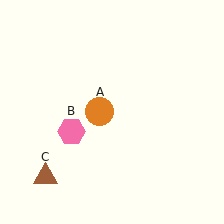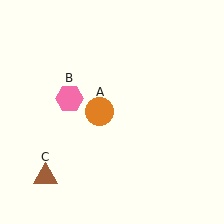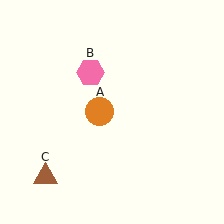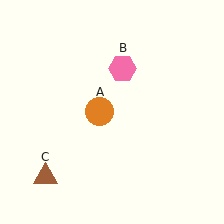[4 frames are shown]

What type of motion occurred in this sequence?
The pink hexagon (object B) rotated clockwise around the center of the scene.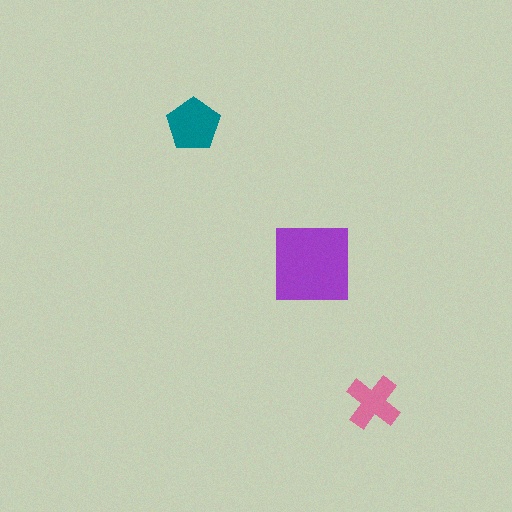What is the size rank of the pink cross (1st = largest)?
3rd.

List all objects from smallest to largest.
The pink cross, the teal pentagon, the purple square.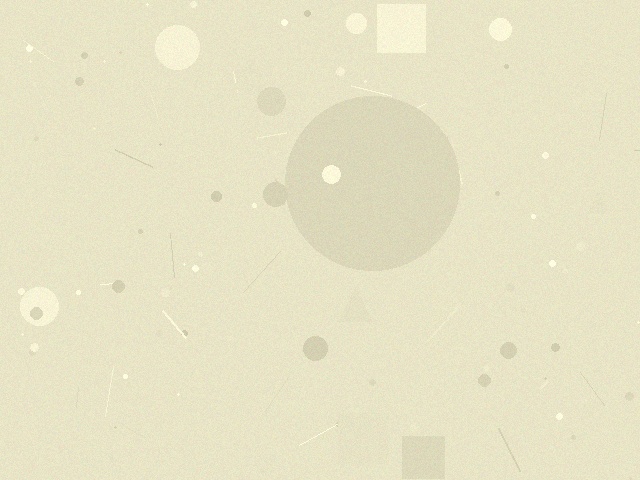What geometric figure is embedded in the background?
A circle is embedded in the background.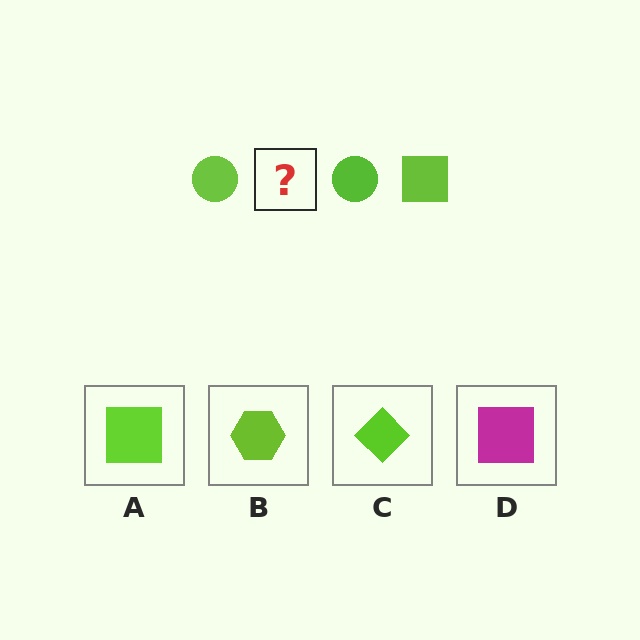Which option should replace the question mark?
Option A.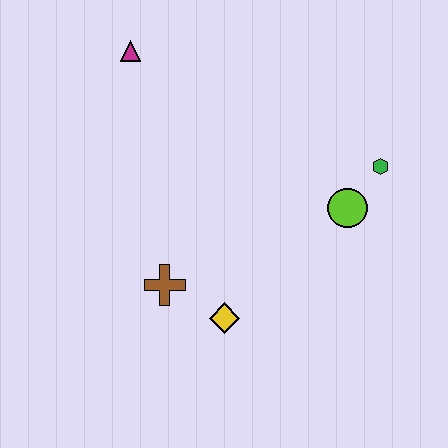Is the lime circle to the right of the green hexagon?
No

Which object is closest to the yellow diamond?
The brown cross is closest to the yellow diamond.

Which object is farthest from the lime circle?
The magenta triangle is farthest from the lime circle.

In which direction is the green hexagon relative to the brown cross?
The green hexagon is to the right of the brown cross.